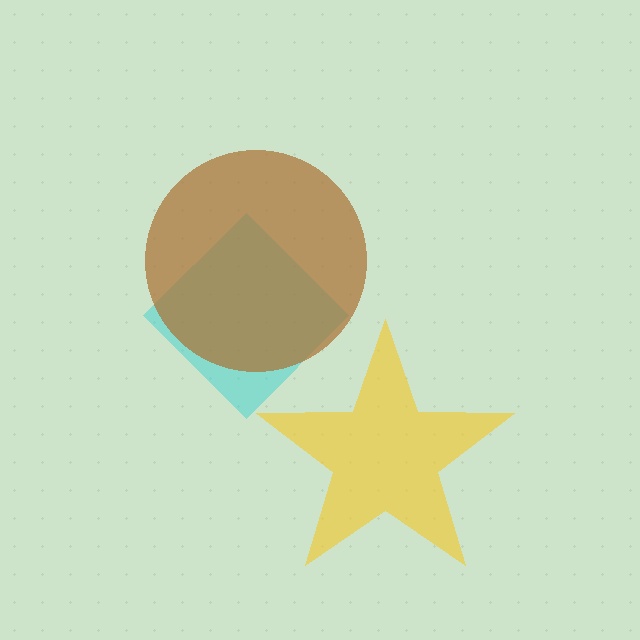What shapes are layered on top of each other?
The layered shapes are: a cyan diamond, a brown circle, a yellow star.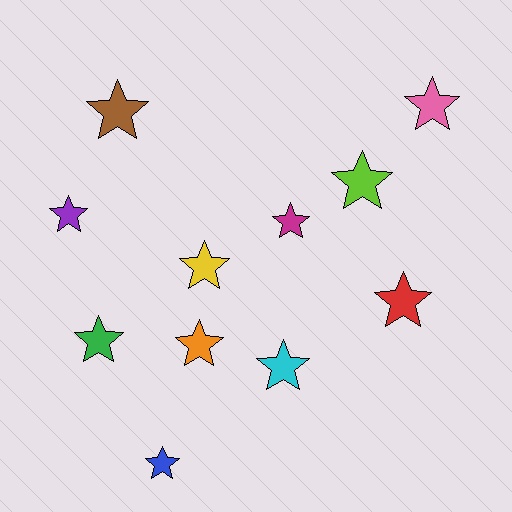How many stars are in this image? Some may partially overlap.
There are 11 stars.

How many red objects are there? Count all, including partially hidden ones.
There is 1 red object.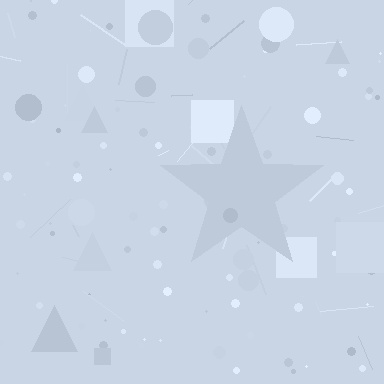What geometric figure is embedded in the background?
A star is embedded in the background.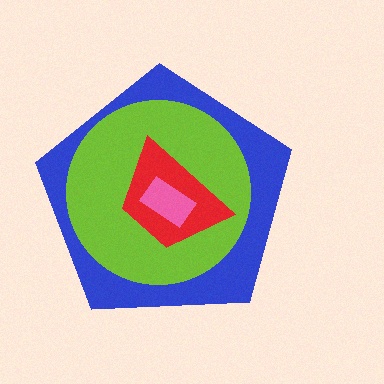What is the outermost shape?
The blue pentagon.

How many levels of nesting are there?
4.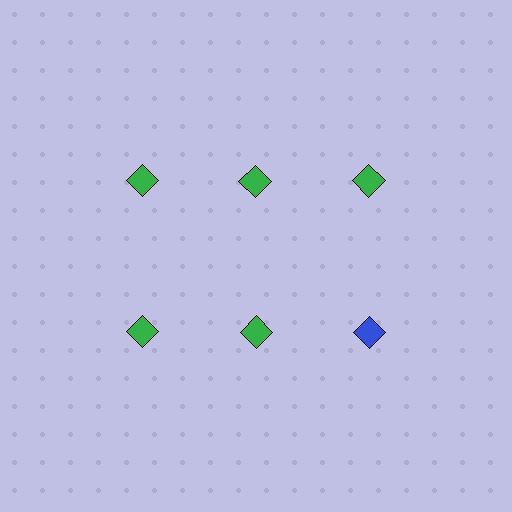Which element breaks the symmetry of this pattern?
The blue diamond in the second row, center column breaks the symmetry. All other shapes are green diamonds.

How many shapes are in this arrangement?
There are 6 shapes arranged in a grid pattern.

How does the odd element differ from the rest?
It has a different color: blue instead of green.